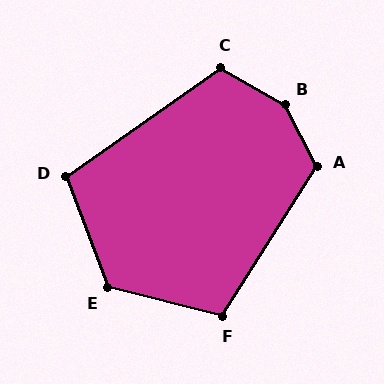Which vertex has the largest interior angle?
B, at approximately 147 degrees.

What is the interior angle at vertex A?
Approximately 120 degrees (obtuse).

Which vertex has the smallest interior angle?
D, at approximately 104 degrees.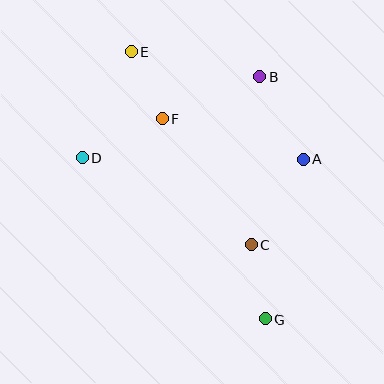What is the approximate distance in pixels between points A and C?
The distance between A and C is approximately 101 pixels.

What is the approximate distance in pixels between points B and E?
The distance between B and E is approximately 131 pixels.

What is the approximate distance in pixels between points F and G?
The distance between F and G is approximately 225 pixels.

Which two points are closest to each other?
Points E and F are closest to each other.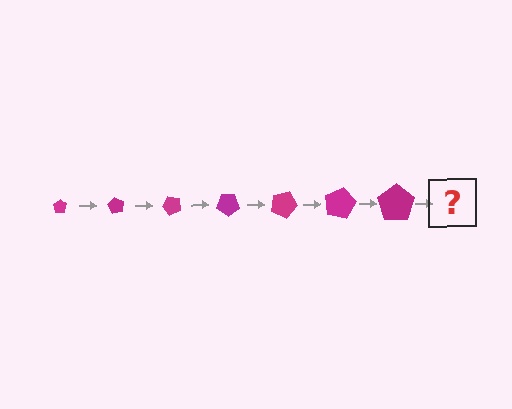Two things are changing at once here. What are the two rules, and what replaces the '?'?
The two rules are that the pentagon grows larger each step and it rotates 60 degrees each step. The '?' should be a pentagon, larger than the previous one and rotated 420 degrees from the start.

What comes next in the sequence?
The next element should be a pentagon, larger than the previous one and rotated 420 degrees from the start.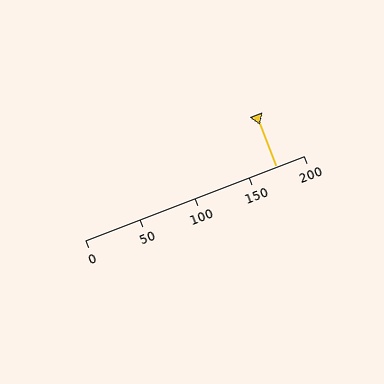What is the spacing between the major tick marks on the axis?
The major ticks are spaced 50 apart.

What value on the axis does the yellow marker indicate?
The marker indicates approximately 175.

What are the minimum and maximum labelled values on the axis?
The axis runs from 0 to 200.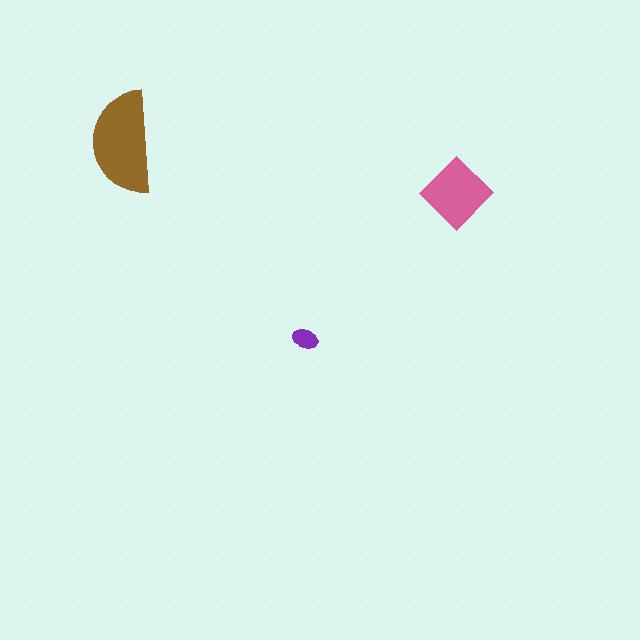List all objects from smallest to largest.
The purple ellipse, the pink diamond, the brown semicircle.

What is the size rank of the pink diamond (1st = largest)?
2nd.